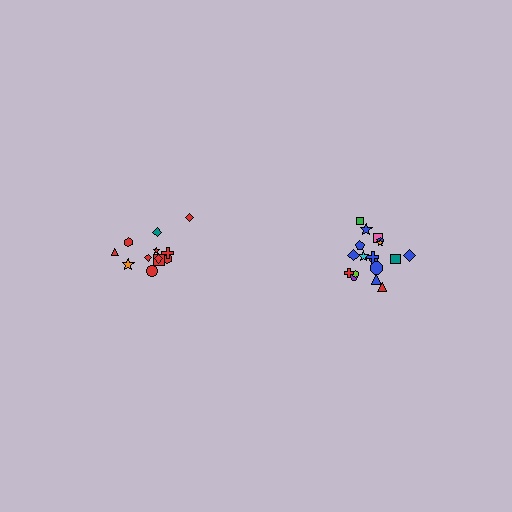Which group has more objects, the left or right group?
The right group.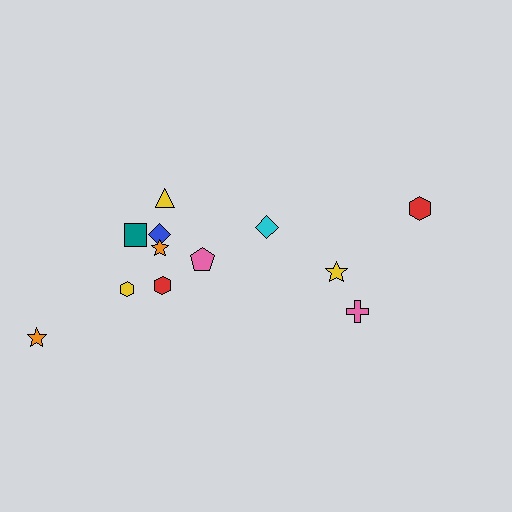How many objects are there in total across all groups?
There are 12 objects.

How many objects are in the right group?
There are 4 objects.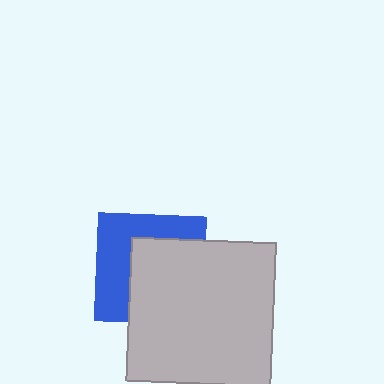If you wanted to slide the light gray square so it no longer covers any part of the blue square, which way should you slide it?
Slide it toward the lower-right — that is the most direct way to separate the two shapes.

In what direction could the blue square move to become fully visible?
The blue square could move toward the upper-left. That would shift it out from behind the light gray square entirely.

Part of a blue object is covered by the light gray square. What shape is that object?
It is a square.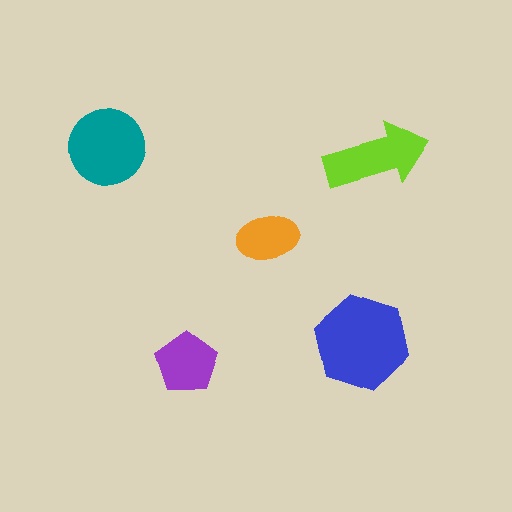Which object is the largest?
The blue hexagon.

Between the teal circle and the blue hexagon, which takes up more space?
The blue hexagon.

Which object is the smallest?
The orange ellipse.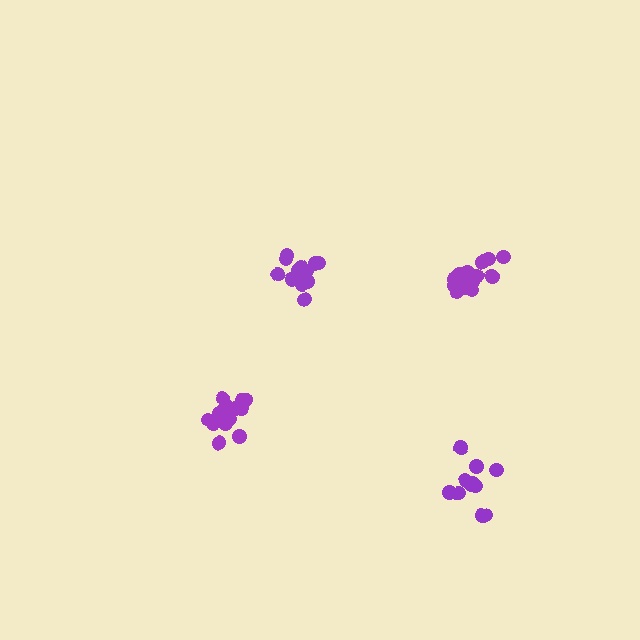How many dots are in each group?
Group 1: 13 dots, Group 2: 15 dots, Group 3: 14 dots, Group 4: 11 dots (53 total).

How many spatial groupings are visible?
There are 4 spatial groupings.